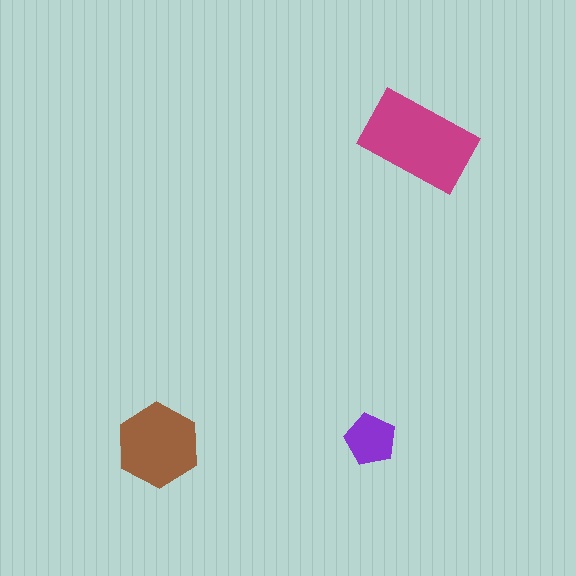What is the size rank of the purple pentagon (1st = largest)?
3rd.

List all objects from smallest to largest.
The purple pentagon, the brown hexagon, the magenta rectangle.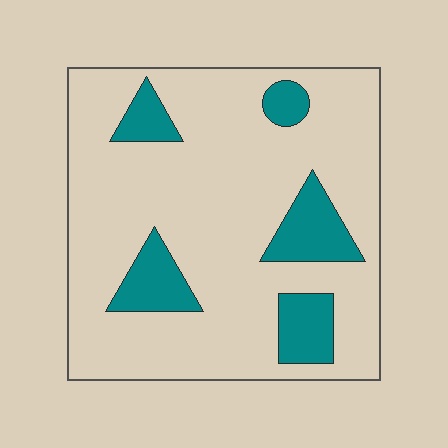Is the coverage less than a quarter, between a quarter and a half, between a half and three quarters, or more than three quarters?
Less than a quarter.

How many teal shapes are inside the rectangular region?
5.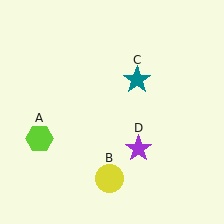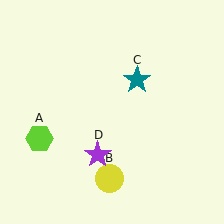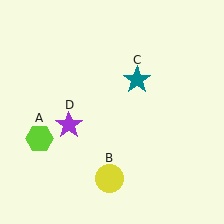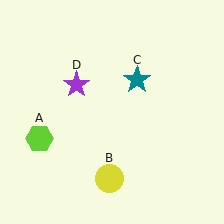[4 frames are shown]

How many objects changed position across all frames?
1 object changed position: purple star (object D).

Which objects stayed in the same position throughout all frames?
Lime hexagon (object A) and yellow circle (object B) and teal star (object C) remained stationary.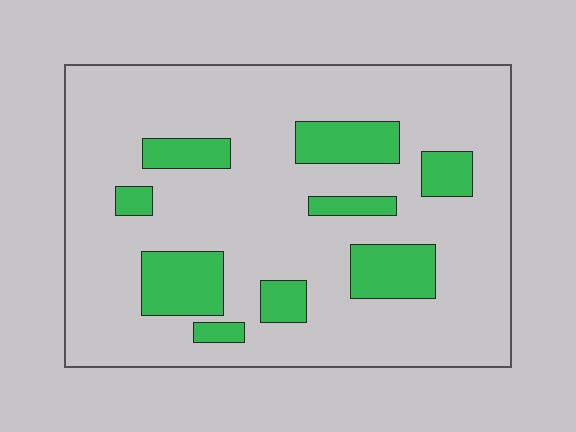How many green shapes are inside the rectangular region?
9.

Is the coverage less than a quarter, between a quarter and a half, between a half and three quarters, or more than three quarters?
Less than a quarter.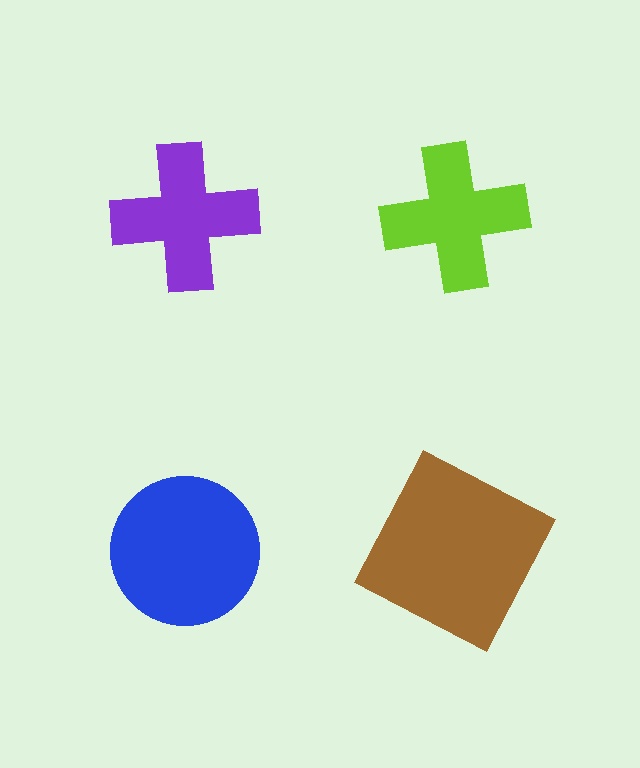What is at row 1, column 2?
A lime cross.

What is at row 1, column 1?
A purple cross.